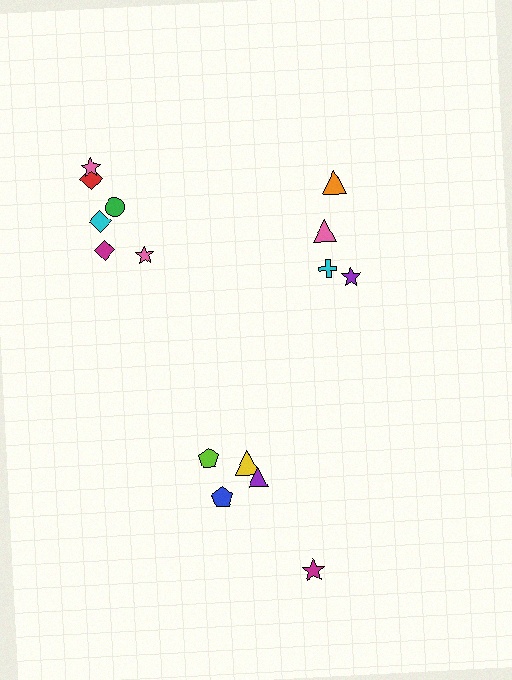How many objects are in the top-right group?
There are 4 objects.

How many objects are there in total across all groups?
There are 15 objects.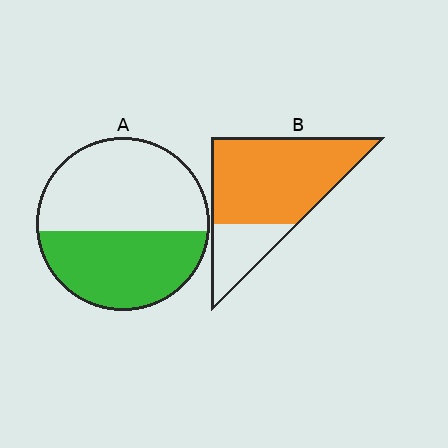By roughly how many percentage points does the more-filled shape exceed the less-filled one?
By roughly 30 percentage points (B over A).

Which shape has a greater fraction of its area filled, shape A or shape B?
Shape B.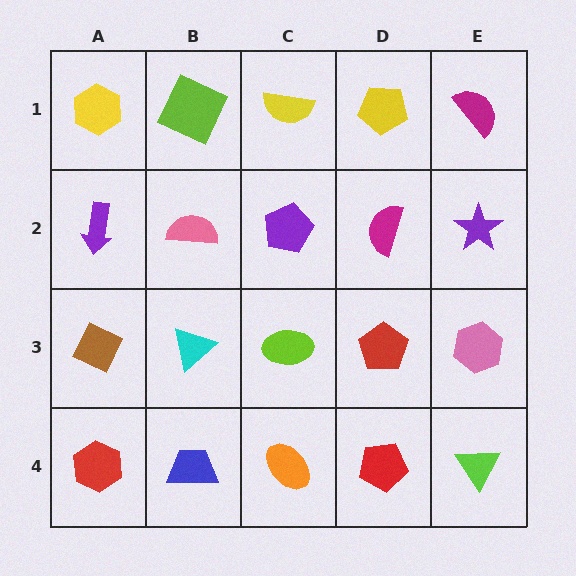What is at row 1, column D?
A yellow pentagon.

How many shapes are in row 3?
5 shapes.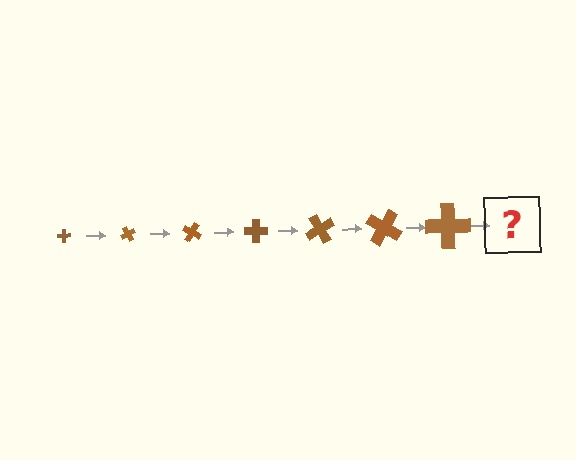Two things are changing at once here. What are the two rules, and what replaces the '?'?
The two rules are that the cross grows larger each step and it rotates 60 degrees each step. The '?' should be a cross, larger than the previous one and rotated 420 degrees from the start.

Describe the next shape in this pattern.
It should be a cross, larger than the previous one and rotated 420 degrees from the start.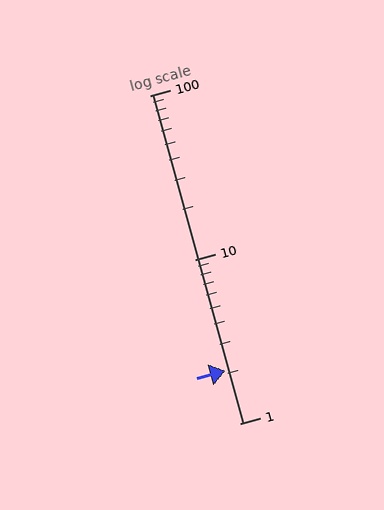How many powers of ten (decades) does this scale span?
The scale spans 2 decades, from 1 to 100.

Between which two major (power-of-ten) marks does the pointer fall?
The pointer is between 1 and 10.